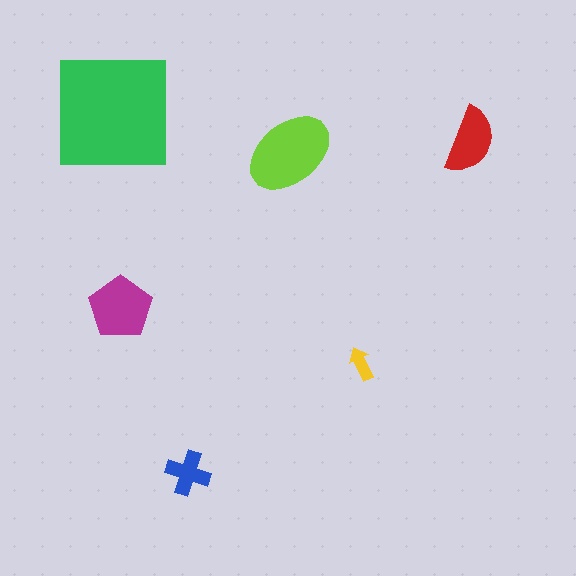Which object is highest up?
The green square is topmost.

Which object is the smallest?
The yellow arrow.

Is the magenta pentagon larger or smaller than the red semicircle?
Larger.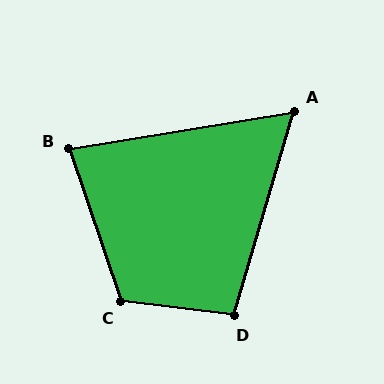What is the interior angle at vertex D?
Approximately 99 degrees (obtuse).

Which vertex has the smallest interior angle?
A, at approximately 64 degrees.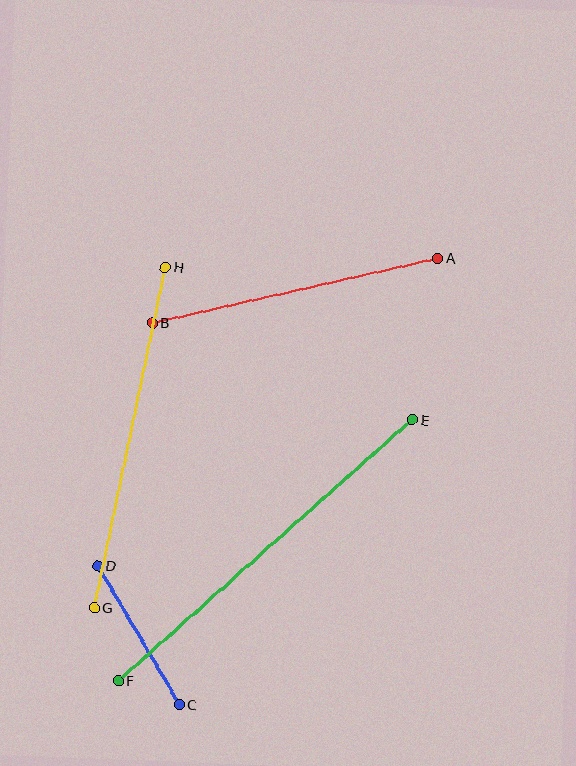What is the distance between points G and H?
The distance is approximately 348 pixels.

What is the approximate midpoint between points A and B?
The midpoint is at approximately (295, 290) pixels.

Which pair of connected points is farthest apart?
Points E and F are farthest apart.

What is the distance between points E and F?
The distance is approximately 393 pixels.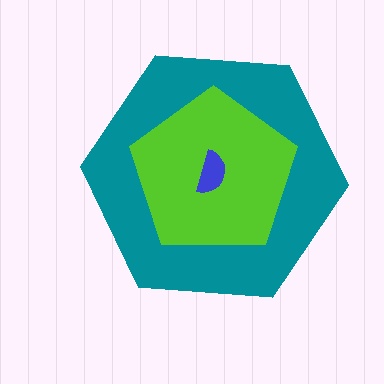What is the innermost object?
The blue semicircle.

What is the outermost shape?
The teal hexagon.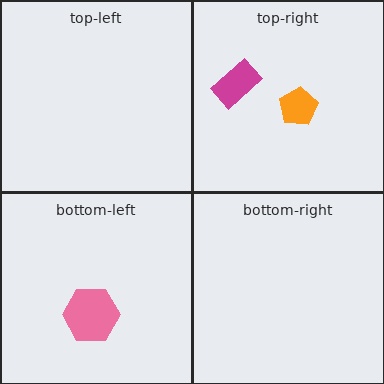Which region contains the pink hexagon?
The bottom-left region.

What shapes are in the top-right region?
The orange pentagon, the magenta rectangle.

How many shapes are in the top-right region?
2.